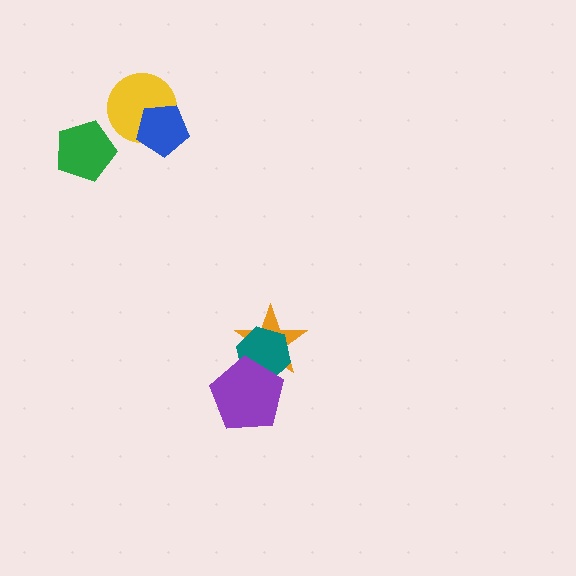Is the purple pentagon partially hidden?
No, no other shape covers it.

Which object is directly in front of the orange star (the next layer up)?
The teal hexagon is directly in front of the orange star.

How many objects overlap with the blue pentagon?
1 object overlaps with the blue pentagon.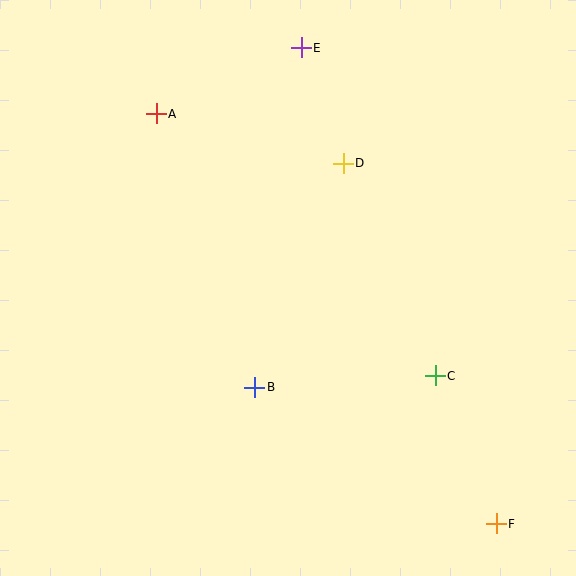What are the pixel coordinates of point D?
Point D is at (343, 163).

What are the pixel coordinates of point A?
Point A is at (156, 114).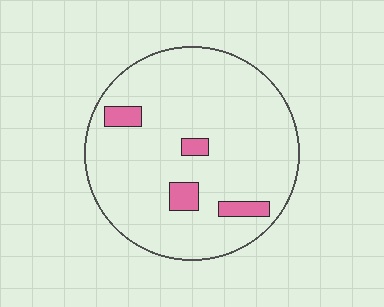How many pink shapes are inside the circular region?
4.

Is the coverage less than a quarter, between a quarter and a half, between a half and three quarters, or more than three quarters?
Less than a quarter.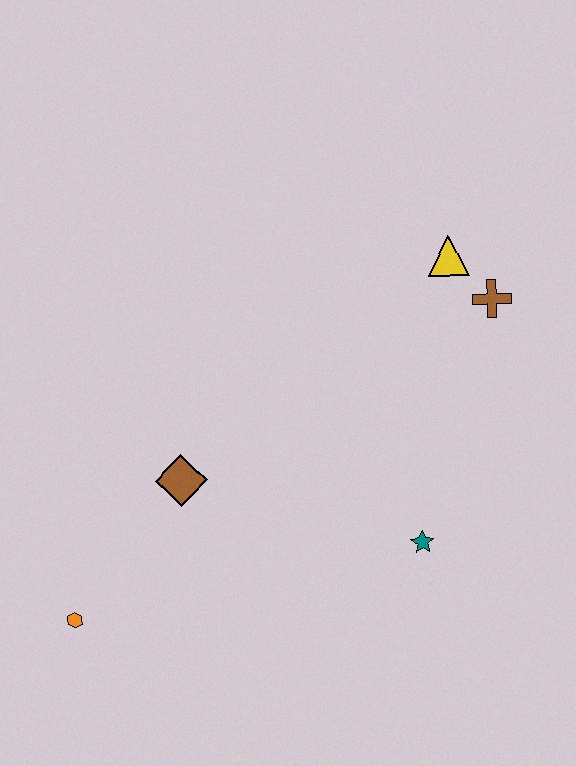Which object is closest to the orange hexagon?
The brown diamond is closest to the orange hexagon.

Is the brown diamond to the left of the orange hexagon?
No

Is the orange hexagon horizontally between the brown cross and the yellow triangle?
No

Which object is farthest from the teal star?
The orange hexagon is farthest from the teal star.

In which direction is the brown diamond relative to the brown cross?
The brown diamond is to the left of the brown cross.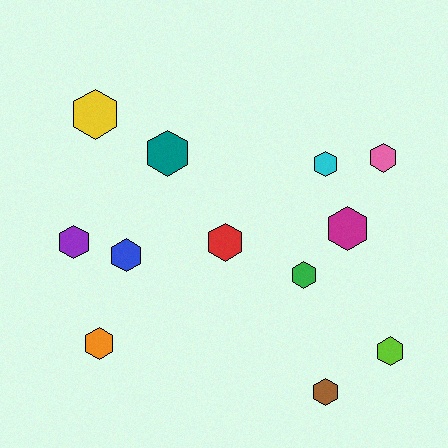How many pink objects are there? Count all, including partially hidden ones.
There is 1 pink object.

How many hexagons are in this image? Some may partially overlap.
There are 12 hexagons.